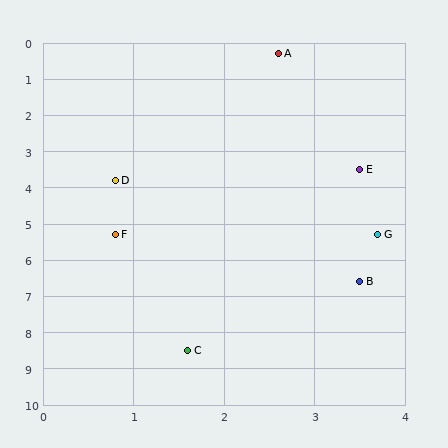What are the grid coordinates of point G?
Point G is at approximately (3.7, 5.3).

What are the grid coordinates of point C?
Point C is at approximately (1.6, 8.5).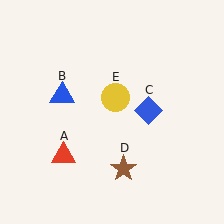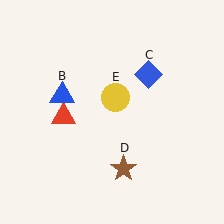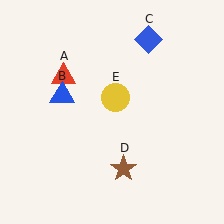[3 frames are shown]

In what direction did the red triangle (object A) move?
The red triangle (object A) moved up.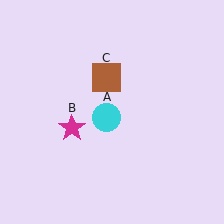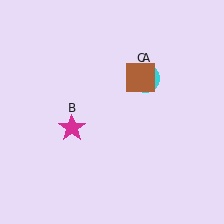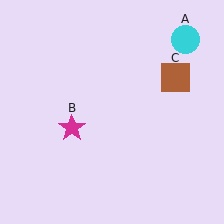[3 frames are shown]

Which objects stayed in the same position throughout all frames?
Magenta star (object B) remained stationary.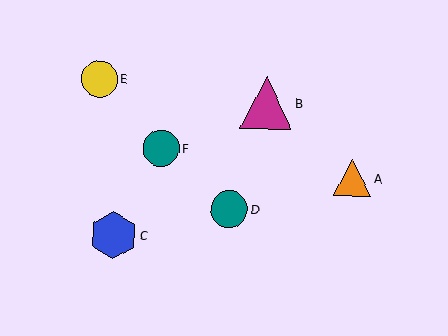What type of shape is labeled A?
Shape A is an orange triangle.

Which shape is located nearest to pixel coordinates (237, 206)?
The teal circle (labeled D) at (229, 209) is nearest to that location.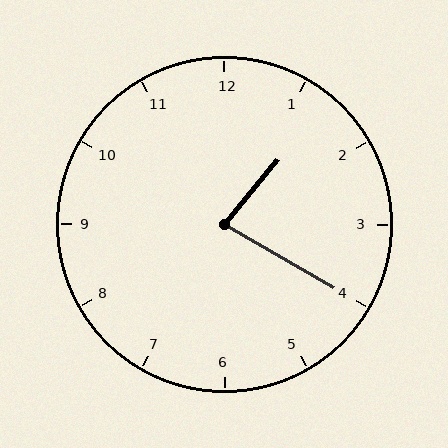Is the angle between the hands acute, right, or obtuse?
It is acute.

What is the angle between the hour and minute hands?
Approximately 80 degrees.